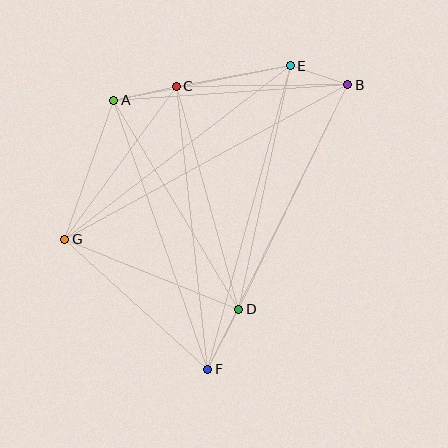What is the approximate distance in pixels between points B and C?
The distance between B and C is approximately 171 pixels.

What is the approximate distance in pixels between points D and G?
The distance between D and G is approximately 188 pixels.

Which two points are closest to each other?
Points B and E are closest to each other.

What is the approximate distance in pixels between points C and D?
The distance between C and D is approximately 231 pixels.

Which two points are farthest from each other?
Points B and G are farthest from each other.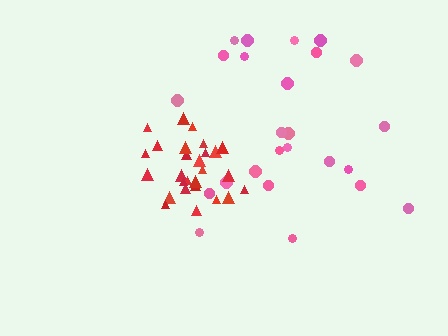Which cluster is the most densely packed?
Red.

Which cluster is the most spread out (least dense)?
Pink.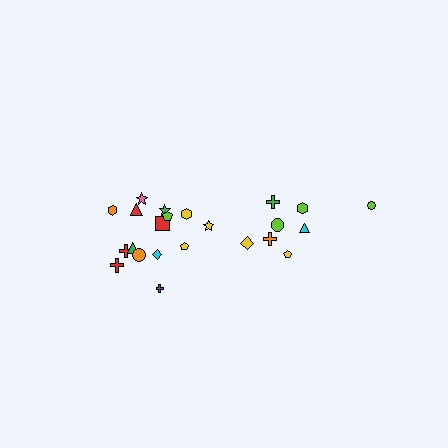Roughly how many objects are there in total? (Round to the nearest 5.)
Roughly 25 objects in total.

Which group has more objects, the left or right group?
The left group.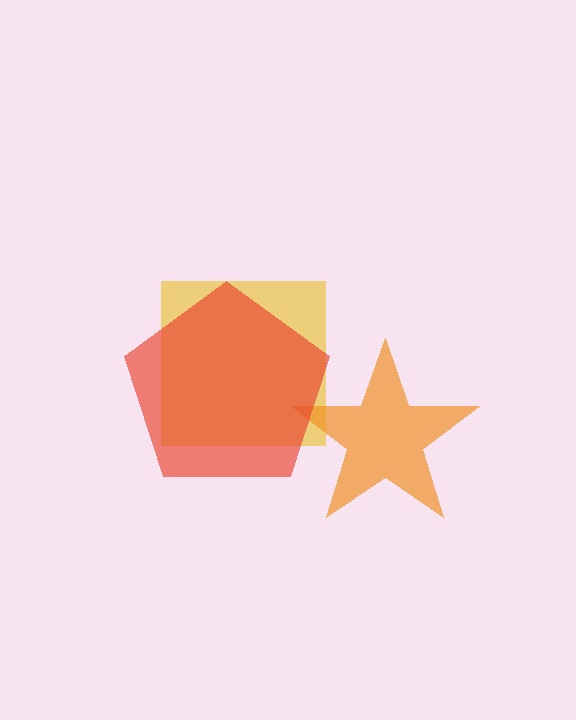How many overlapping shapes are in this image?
There are 3 overlapping shapes in the image.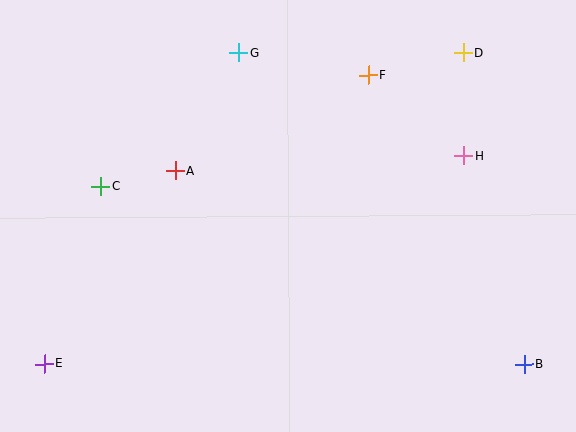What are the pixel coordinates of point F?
Point F is at (368, 75).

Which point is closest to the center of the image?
Point A at (175, 170) is closest to the center.